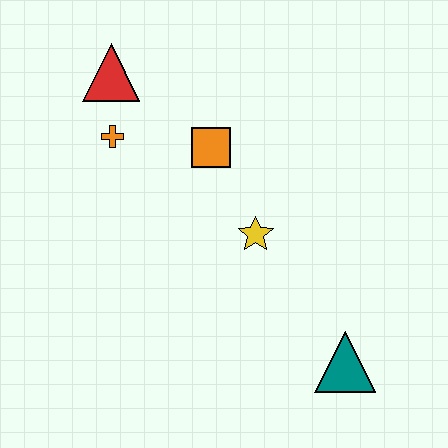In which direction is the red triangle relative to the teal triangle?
The red triangle is above the teal triangle.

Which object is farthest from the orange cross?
The teal triangle is farthest from the orange cross.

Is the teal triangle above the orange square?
No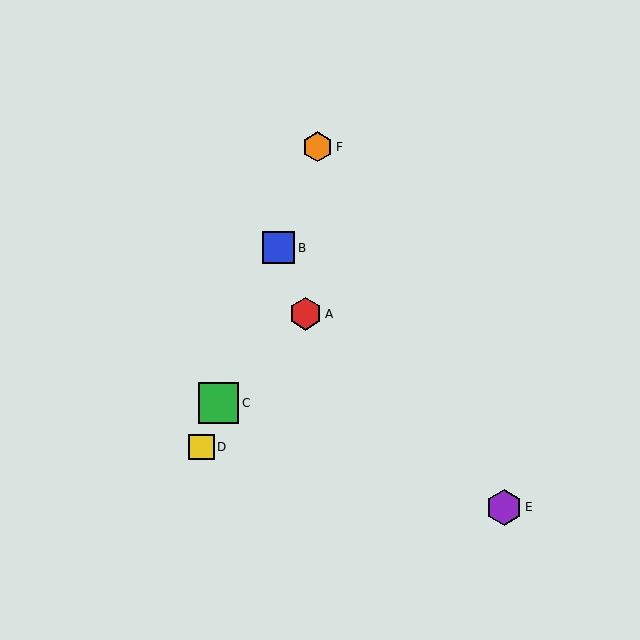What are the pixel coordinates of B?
Object B is at (279, 248).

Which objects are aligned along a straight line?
Objects B, C, D, F are aligned along a straight line.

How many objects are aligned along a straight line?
4 objects (B, C, D, F) are aligned along a straight line.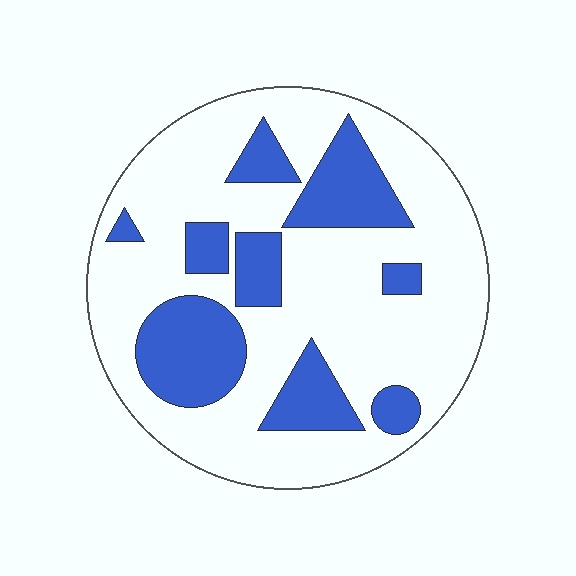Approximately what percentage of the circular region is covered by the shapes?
Approximately 30%.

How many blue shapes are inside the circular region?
9.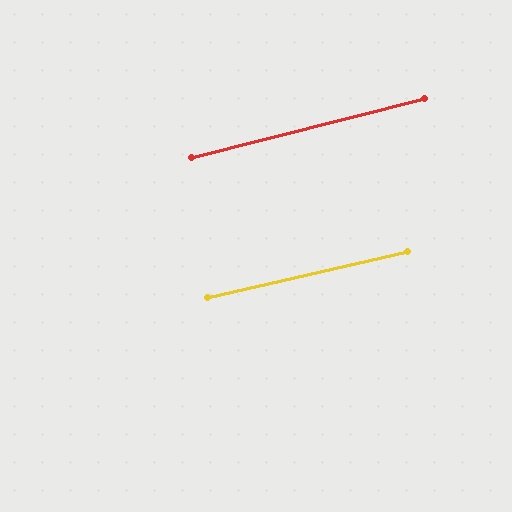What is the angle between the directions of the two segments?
Approximately 1 degree.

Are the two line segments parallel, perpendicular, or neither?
Parallel — their directions differ by only 1.1°.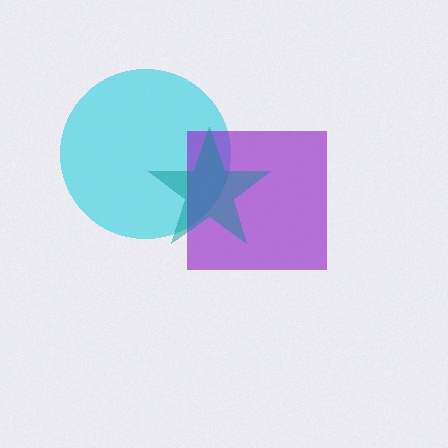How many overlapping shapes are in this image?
There are 3 overlapping shapes in the image.